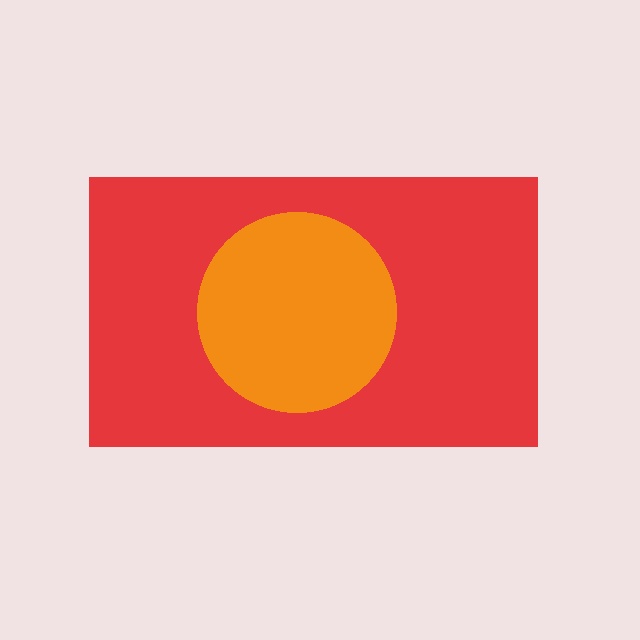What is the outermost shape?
The red rectangle.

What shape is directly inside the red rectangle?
The orange circle.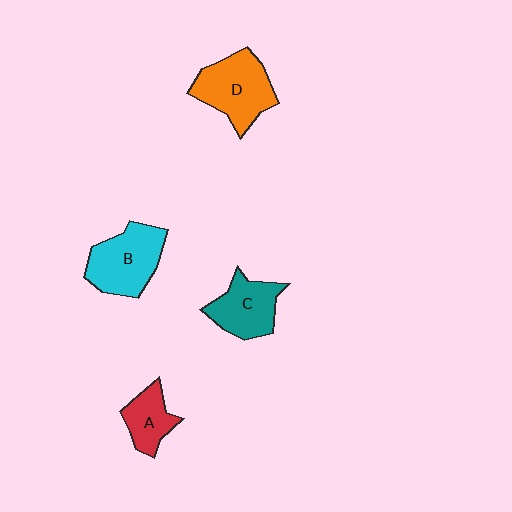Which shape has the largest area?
Shape D (orange).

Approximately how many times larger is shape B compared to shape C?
Approximately 1.2 times.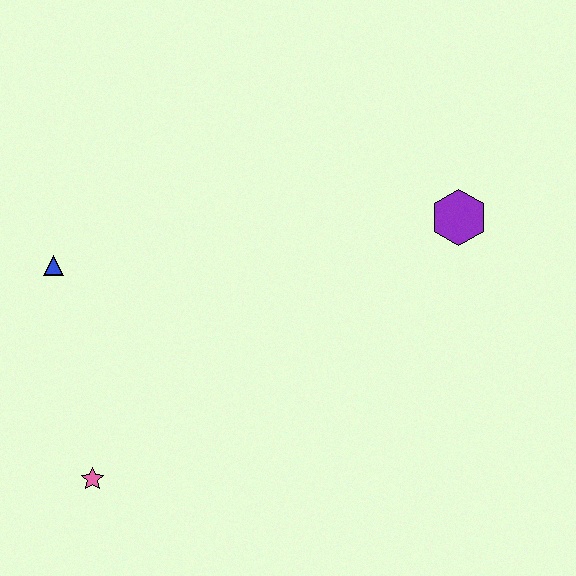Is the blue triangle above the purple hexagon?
No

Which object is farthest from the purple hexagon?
The pink star is farthest from the purple hexagon.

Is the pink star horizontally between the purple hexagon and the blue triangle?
Yes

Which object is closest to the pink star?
The blue triangle is closest to the pink star.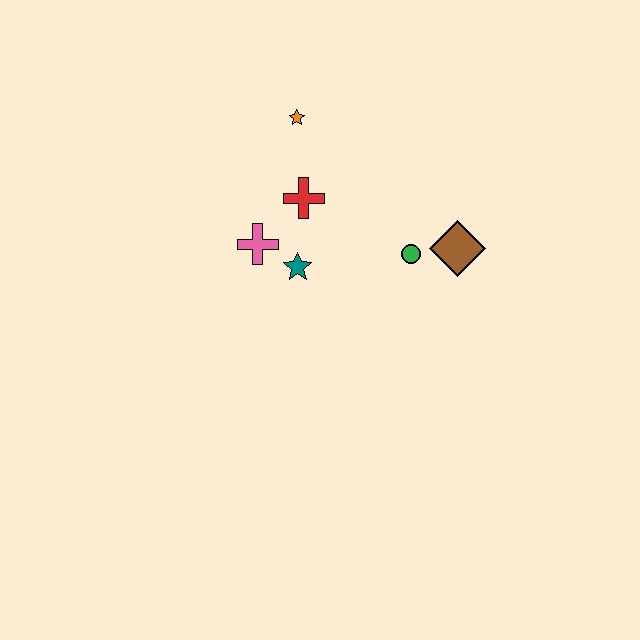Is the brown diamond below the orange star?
Yes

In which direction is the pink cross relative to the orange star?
The pink cross is below the orange star.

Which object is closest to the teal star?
The pink cross is closest to the teal star.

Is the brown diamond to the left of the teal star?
No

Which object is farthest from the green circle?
The orange star is farthest from the green circle.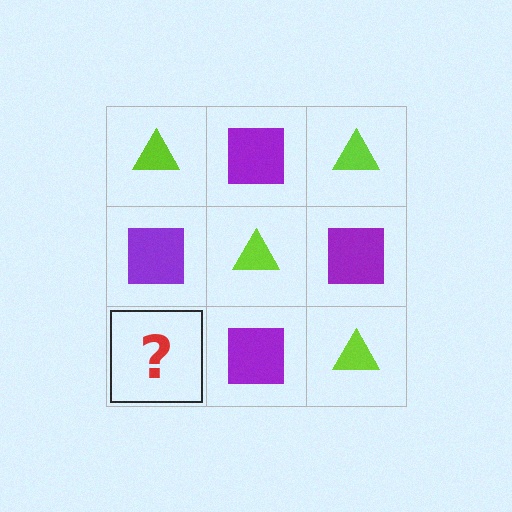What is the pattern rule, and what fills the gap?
The rule is that it alternates lime triangle and purple square in a checkerboard pattern. The gap should be filled with a lime triangle.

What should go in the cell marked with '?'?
The missing cell should contain a lime triangle.